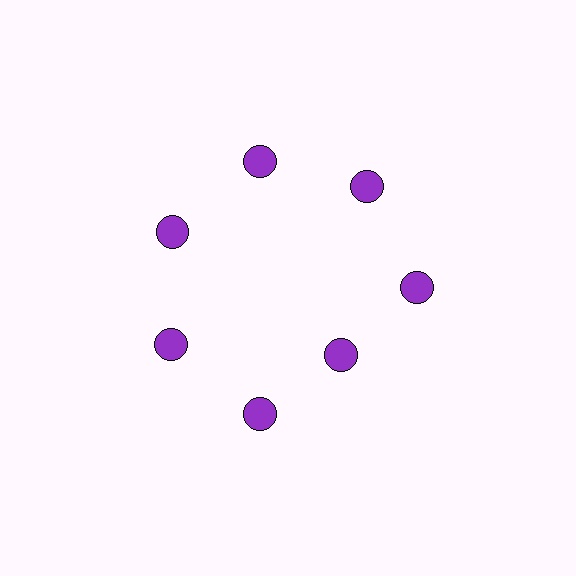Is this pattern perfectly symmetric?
No. The 7 purple circles are arranged in a ring, but one element near the 5 o'clock position is pulled inward toward the center, breaking the 7-fold rotational symmetry.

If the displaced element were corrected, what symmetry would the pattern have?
It would have 7-fold rotational symmetry — the pattern would map onto itself every 51 degrees.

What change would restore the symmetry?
The symmetry would be restored by moving it outward, back onto the ring so that all 7 circles sit at equal angles and equal distance from the center.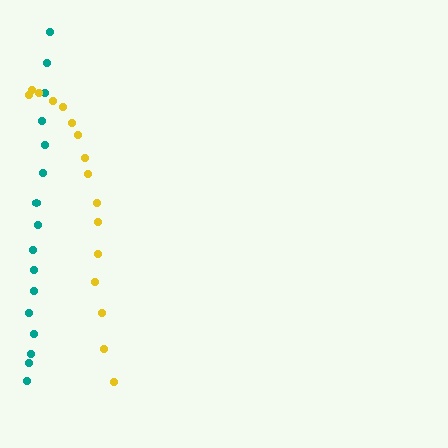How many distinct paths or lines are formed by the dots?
There are 2 distinct paths.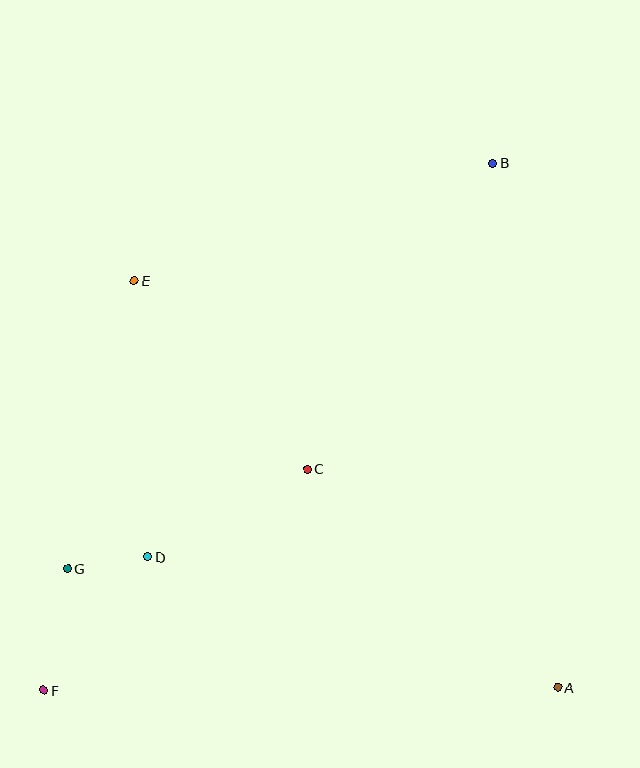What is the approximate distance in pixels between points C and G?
The distance between C and G is approximately 260 pixels.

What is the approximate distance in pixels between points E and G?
The distance between E and G is approximately 295 pixels.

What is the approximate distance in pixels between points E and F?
The distance between E and F is approximately 419 pixels.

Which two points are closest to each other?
Points D and G are closest to each other.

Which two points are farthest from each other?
Points B and F are farthest from each other.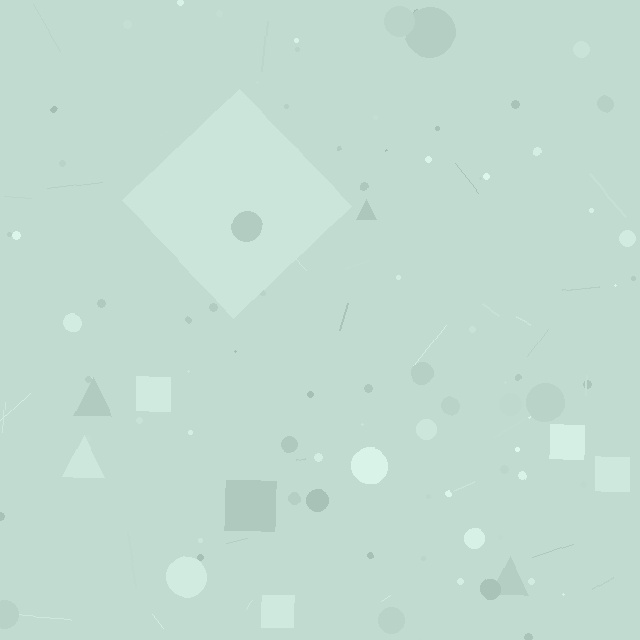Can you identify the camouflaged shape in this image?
The camouflaged shape is a diamond.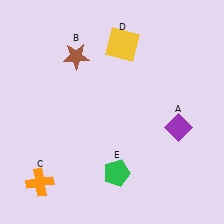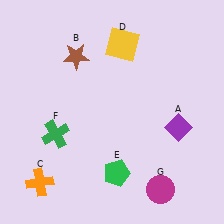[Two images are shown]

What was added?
A green cross (F), a magenta circle (G) were added in Image 2.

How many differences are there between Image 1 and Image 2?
There are 2 differences between the two images.